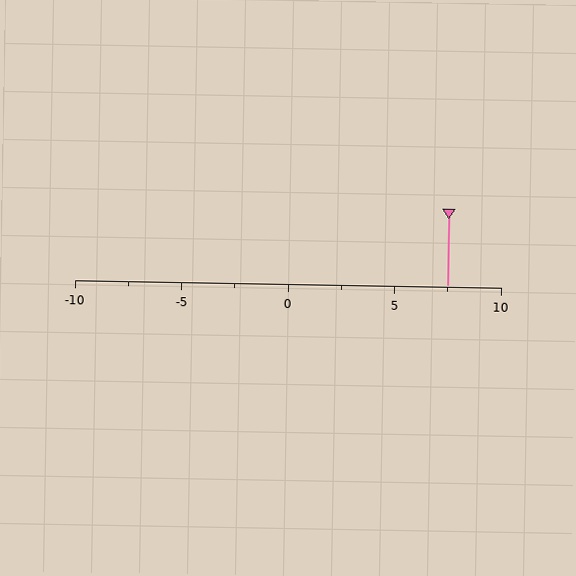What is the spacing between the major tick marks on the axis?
The major ticks are spaced 5 apart.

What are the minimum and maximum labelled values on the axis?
The axis runs from -10 to 10.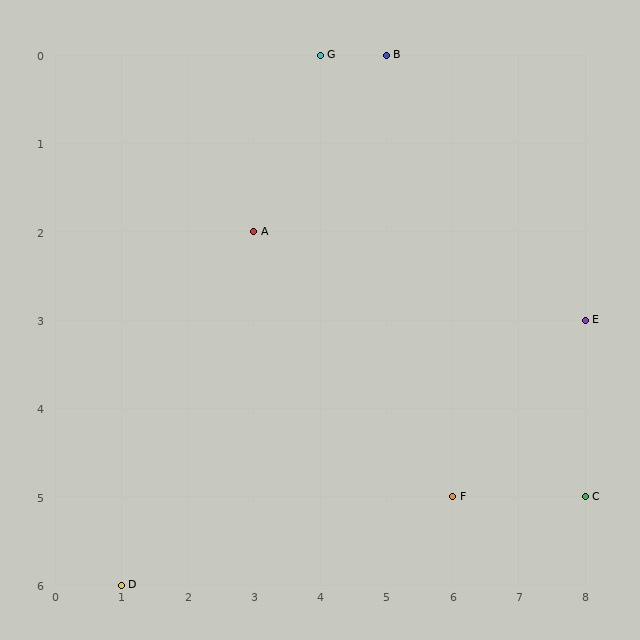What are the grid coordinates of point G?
Point G is at grid coordinates (4, 0).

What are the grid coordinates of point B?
Point B is at grid coordinates (5, 0).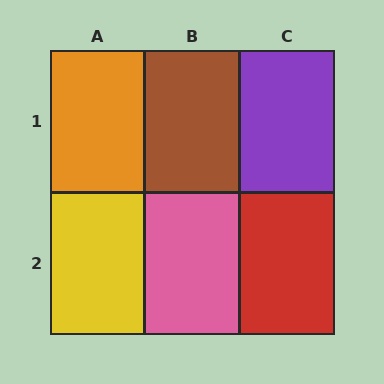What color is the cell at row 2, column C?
Red.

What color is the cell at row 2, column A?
Yellow.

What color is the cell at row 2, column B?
Pink.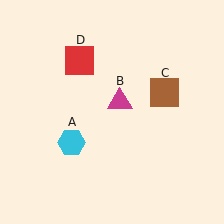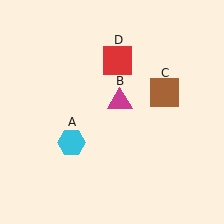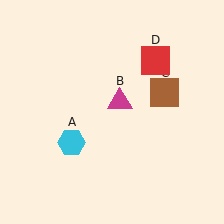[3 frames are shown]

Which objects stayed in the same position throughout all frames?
Cyan hexagon (object A) and magenta triangle (object B) and brown square (object C) remained stationary.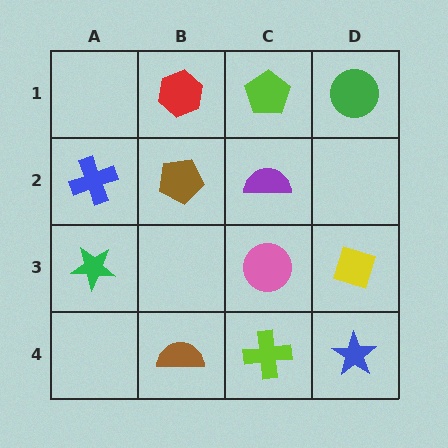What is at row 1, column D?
A green circle.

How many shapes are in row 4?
3 shapes.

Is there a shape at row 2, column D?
No, that cell is empty.